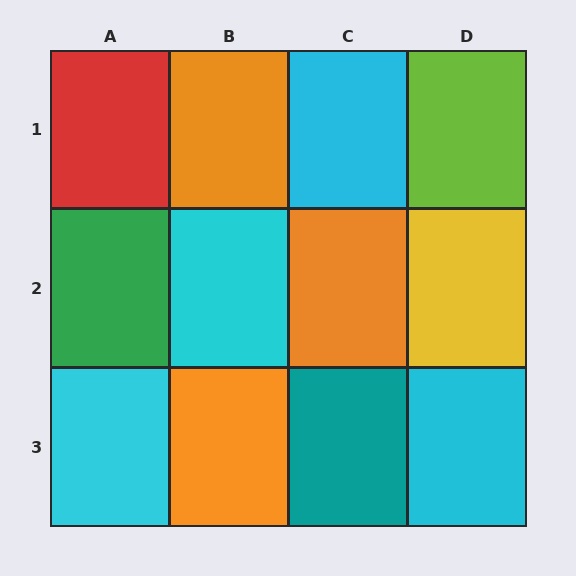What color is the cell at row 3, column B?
Orange.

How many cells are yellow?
1 cell is yellow.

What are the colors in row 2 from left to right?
Green, cyan, orange, yellow.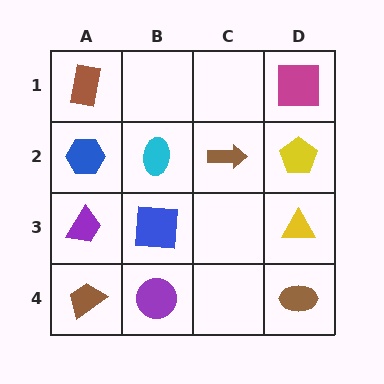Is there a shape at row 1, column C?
No, that cell is empty.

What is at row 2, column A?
A blue hexagon.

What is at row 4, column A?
A brown trapezoid.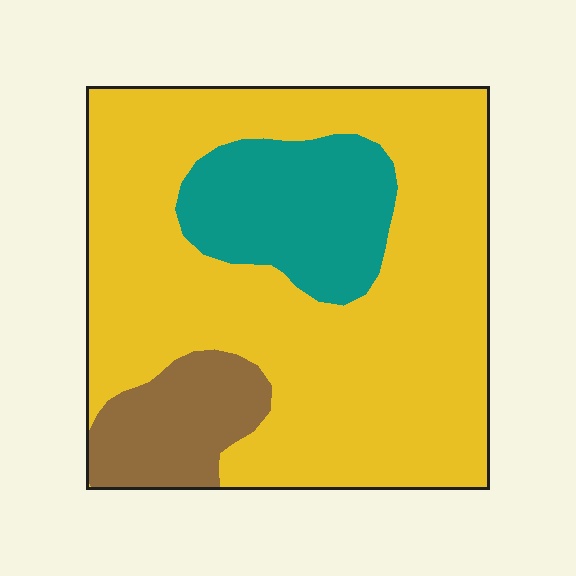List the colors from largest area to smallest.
From largest to smallest: yellow, teal, brown.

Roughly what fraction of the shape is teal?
Teal covers 17% of the shape.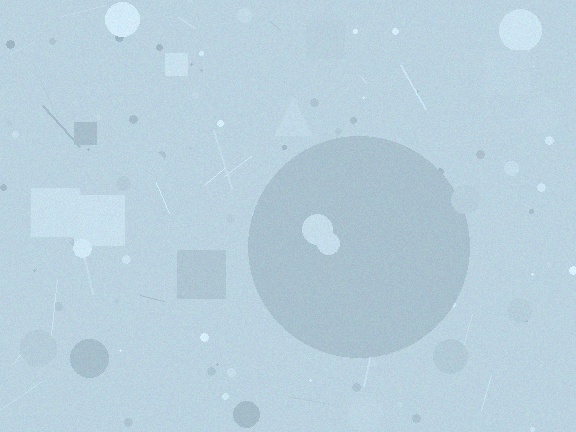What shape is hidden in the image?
A circle is hidden in the image.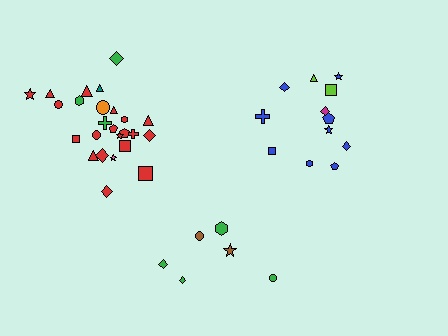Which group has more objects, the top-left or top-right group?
The top-left group.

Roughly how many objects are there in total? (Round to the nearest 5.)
Roughly 45 objects in total.